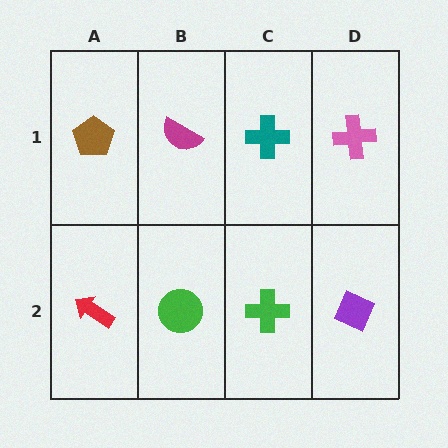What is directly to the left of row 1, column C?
A magenta semicircle.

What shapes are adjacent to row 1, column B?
A green circle (row 2, column B), a brown pentagon (row 1, column A), a teal cross (row 1, column C).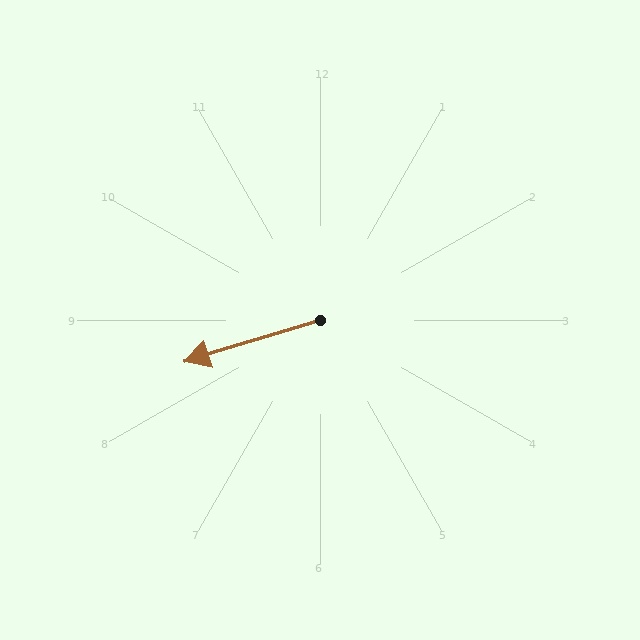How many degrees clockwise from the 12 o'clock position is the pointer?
Approximately 253 degrees.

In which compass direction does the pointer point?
West.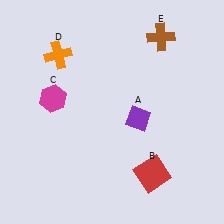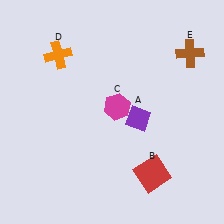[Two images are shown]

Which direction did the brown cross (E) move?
The brown cross (E) moved right.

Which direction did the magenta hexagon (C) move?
The magenta hexagon (C) moved right.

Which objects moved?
The objects that moved are: the magenta hexagon (C), the brown cross (E).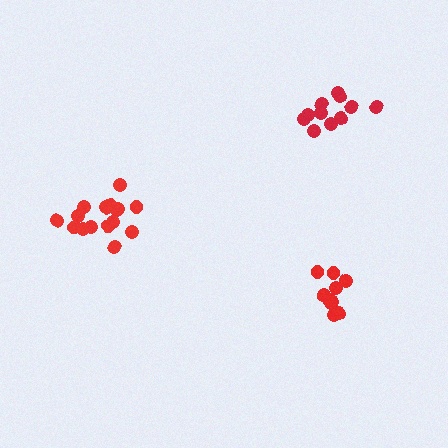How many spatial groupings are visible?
There are 3 spatial groupings.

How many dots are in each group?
Group 1: 16 dots, Group 2: 10 dots, Group 3: 11 dots (37 total).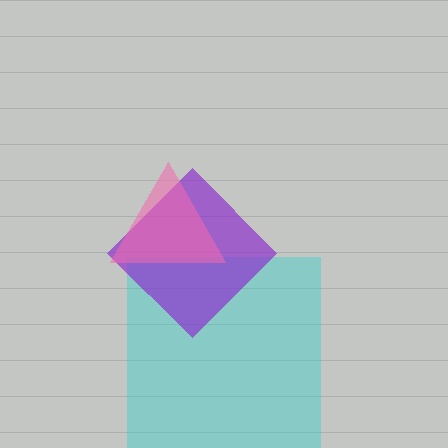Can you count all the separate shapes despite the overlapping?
Yes, there are 3 separate shapes.